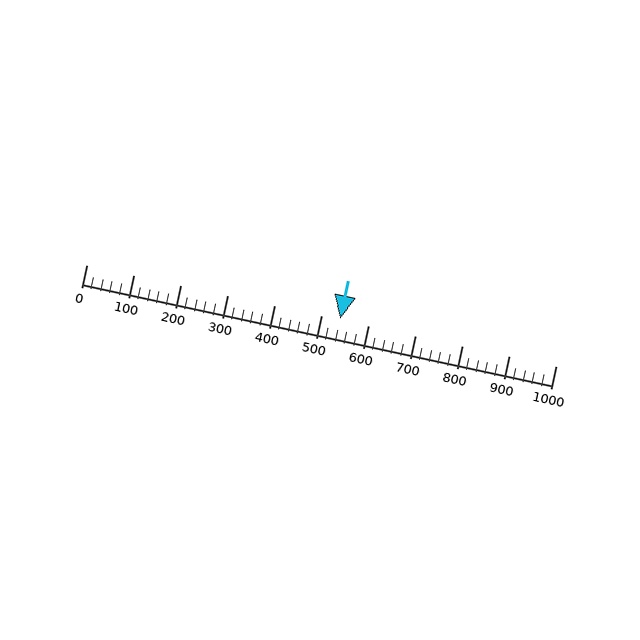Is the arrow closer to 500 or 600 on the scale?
The arrow is closer to 500.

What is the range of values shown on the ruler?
The ruler shows values from 0 to 1000.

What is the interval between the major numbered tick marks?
The major tick marks are spaced 100 units apart.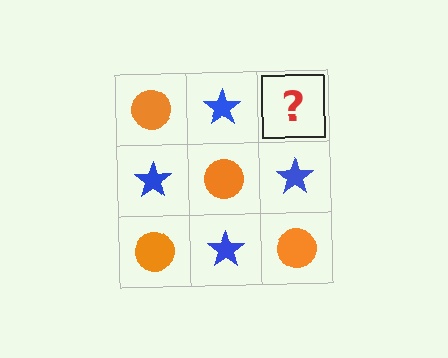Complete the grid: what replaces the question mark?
The question mark should be replaced with an orange circle.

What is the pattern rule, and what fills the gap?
The rule is that it alternates orange circle and blue star in a checkerboard pattern. The gap should be filled with an orange circle.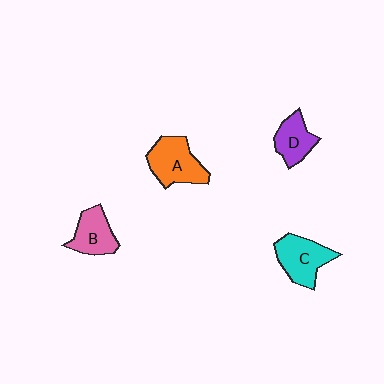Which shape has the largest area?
Shape A (orange).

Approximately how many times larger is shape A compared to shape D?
Approximately 1.4 times.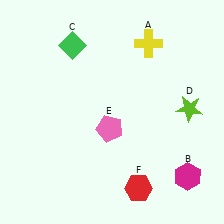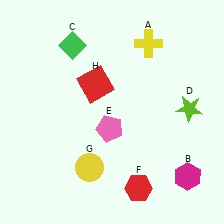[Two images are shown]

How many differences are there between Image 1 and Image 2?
There are 2 differences between the two images.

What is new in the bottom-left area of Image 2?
A yellow circle (G) was added in the bottom-left area of Image 2.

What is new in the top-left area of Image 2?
A red square (H) was added in the top-left area of Image 2.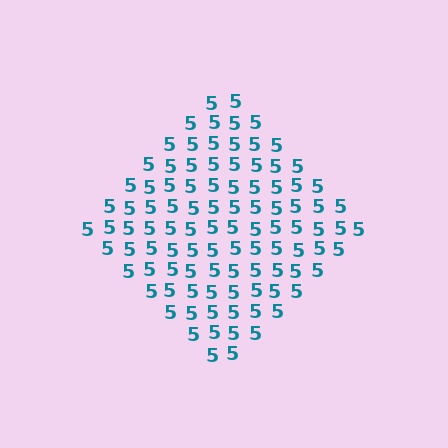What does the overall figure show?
The overall figure shows a diamond.